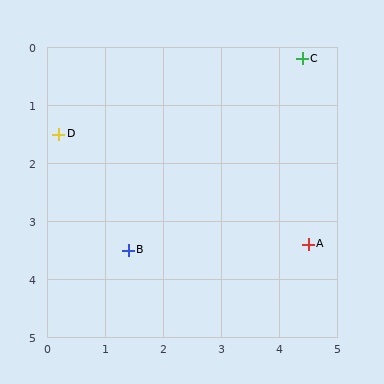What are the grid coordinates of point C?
Point C is at approximately (4.4, 0.2).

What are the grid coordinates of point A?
Point A is at approximately (4.5, 3.4).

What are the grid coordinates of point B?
Point B is at approximately (1.4, 3.5).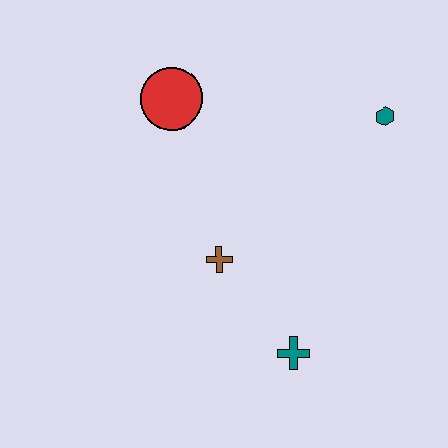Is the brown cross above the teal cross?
Yes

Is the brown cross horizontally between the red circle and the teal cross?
Yes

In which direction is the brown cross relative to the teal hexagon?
The brown cross is to the left of the teal hexagon.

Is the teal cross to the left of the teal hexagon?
Yes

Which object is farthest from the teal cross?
The red circle is farthest from the teal cross.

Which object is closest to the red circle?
The brown cross is closest to the red circle.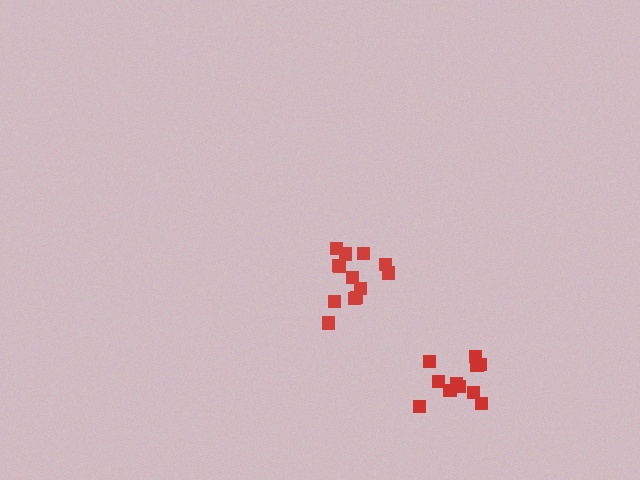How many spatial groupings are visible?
There are 2 spatial groupings.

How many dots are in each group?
Group 1: 12 dots, Group 2: 13 dots (25 total).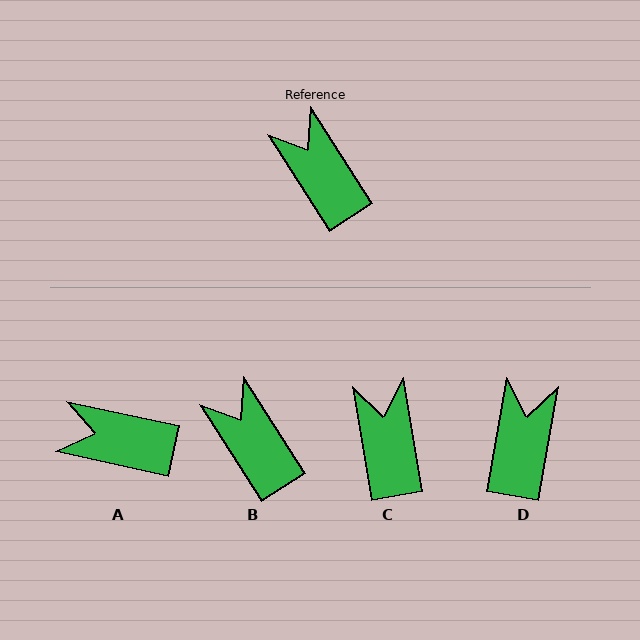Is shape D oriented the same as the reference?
No, it is off by about 43 degrees.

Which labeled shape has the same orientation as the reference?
B.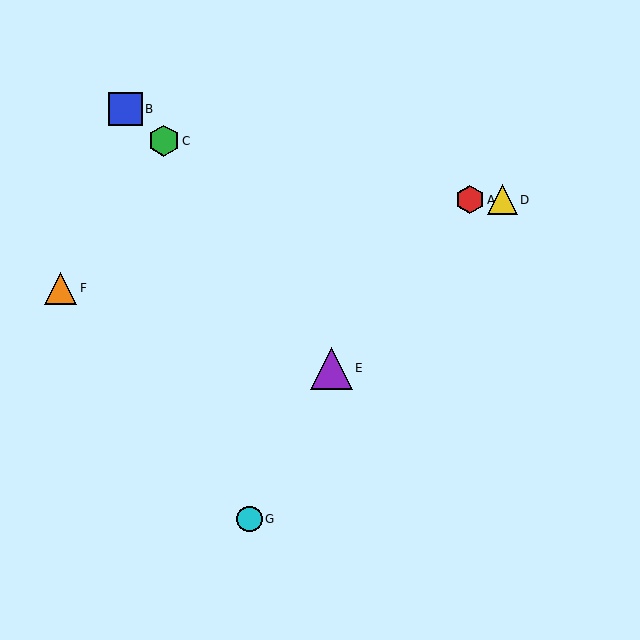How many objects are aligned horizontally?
2 objects (A, D) are aligned horizontally.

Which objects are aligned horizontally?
Objects A, D are aligned horizontally.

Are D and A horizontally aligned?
Yes, both are at y≈200.